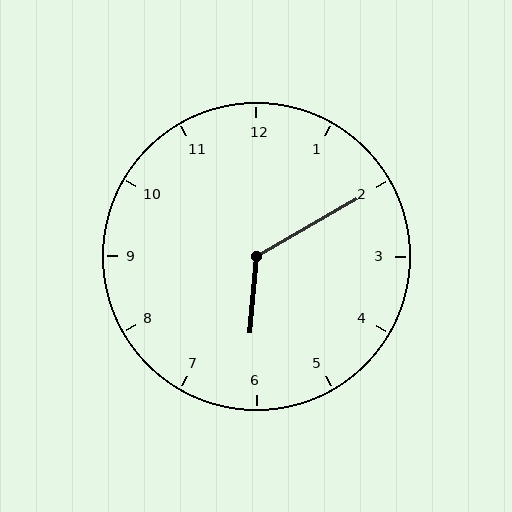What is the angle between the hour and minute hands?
Approximately 125 degrees.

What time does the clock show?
6:10.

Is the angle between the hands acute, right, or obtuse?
It is obtuse.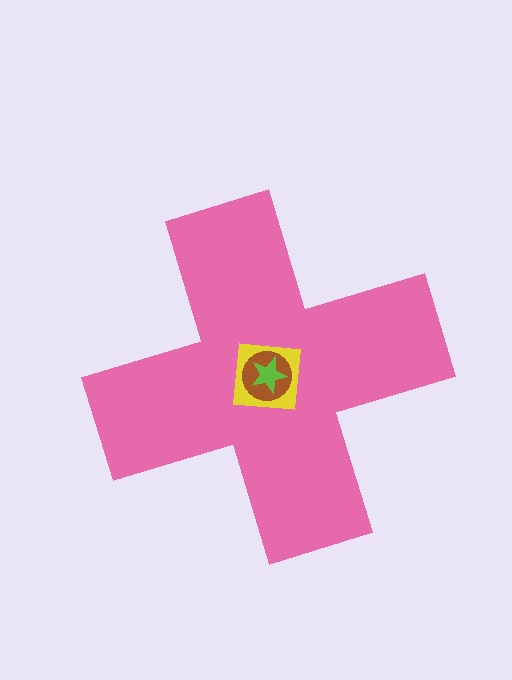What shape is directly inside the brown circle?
The lime star.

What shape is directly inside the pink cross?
The yellow square.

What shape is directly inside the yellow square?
The brown circle.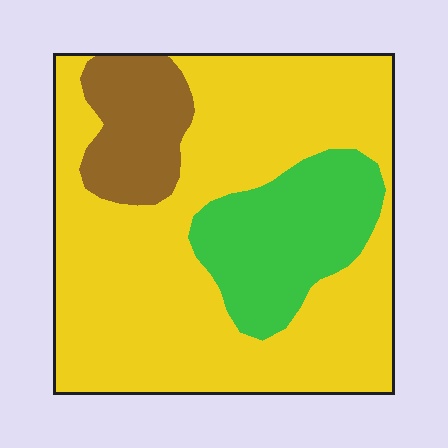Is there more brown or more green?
Green.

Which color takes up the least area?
Brown, at roughly 10%.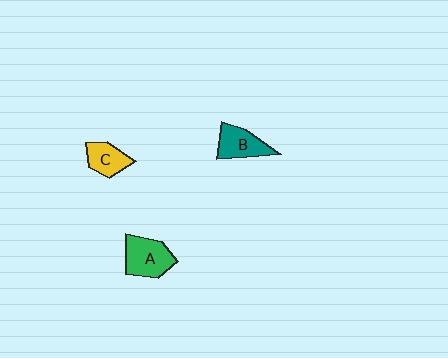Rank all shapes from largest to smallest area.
From largest to smallest: A (green), B (teal), C (yellow).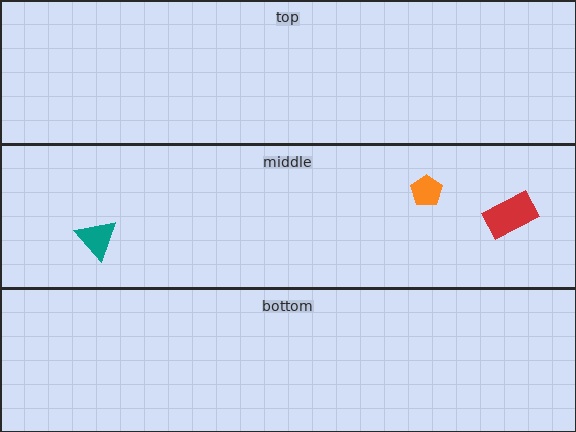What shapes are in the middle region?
The teal triangle, the orange pentagon, the red rectangle.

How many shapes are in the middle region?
3.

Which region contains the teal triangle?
The middle region.